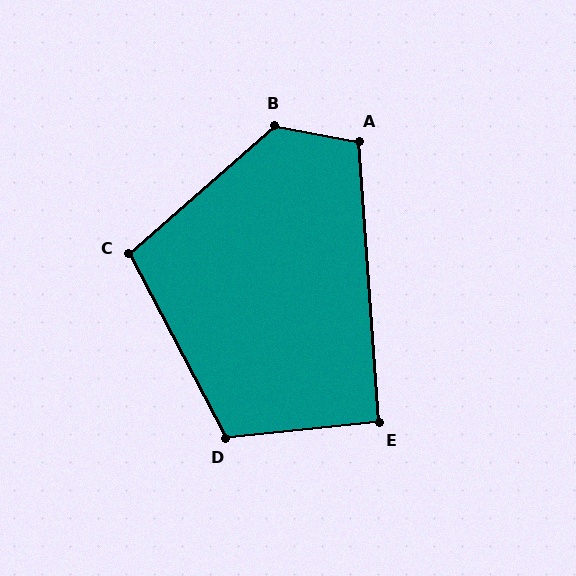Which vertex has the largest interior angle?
B, at approximately 128 degrees.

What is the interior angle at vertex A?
Approximately 105 degrees (obtuse).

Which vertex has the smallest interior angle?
E, at approximately 92 degrees.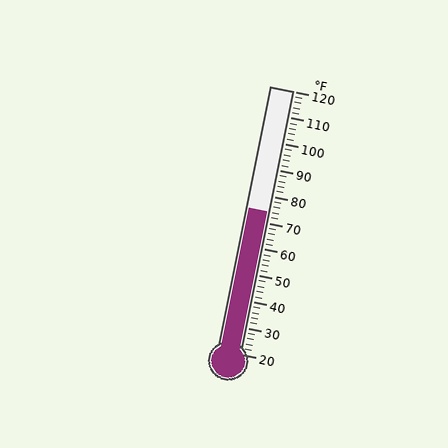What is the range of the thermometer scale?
The thermometer scale ranges from 20°F to 120°F.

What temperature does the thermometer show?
The thermometer shows approximately 74°F.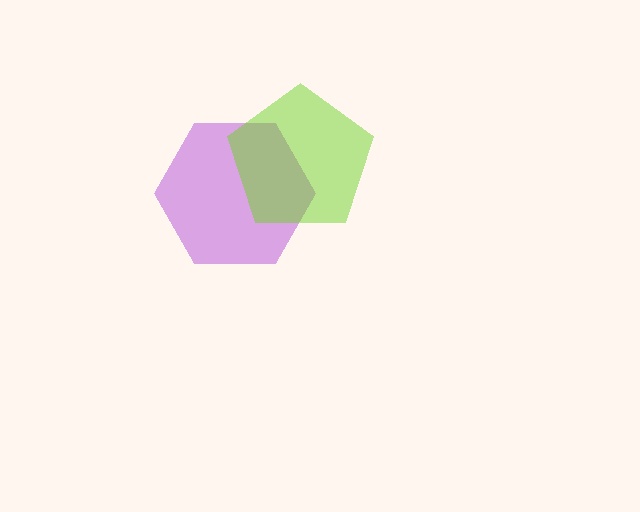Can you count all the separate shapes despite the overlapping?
Yes, there are 2 separate shapes.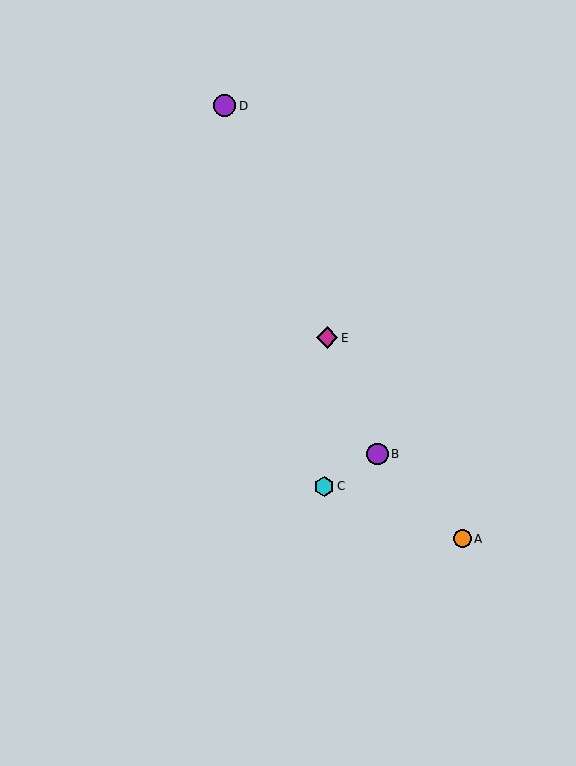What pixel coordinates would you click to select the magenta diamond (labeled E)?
Click at (327, 338) to select the magenta diamond E.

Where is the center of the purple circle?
The center of the purple circle is at (377, 454).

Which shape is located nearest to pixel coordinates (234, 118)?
The purple circle (labeled D) at (225, 106) is nearest to that location.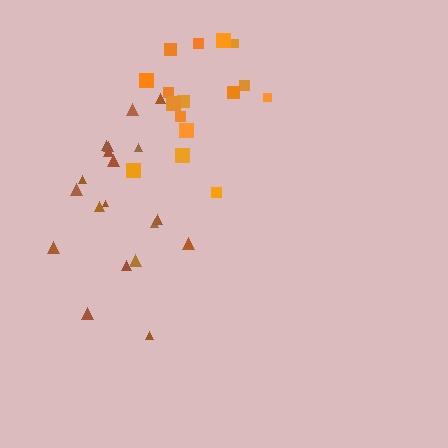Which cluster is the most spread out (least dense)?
Orange.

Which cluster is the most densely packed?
Brown.